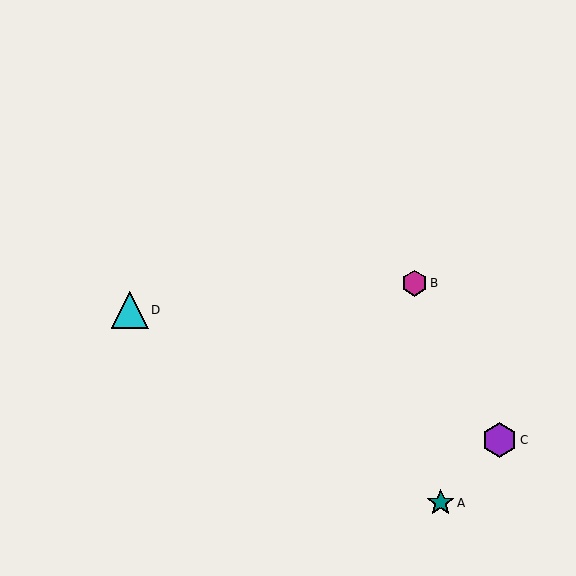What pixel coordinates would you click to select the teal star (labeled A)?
Click at (441, 503) to select the teal star A.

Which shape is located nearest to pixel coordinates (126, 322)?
The cyan triangle (labeled D) at (130, 310) is nearest to that location.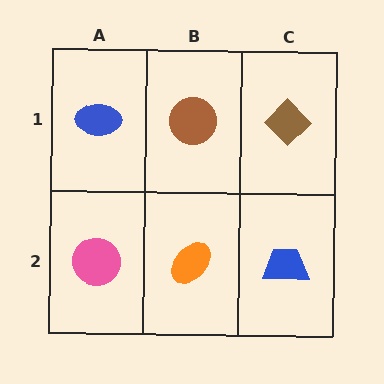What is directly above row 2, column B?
A brown circle.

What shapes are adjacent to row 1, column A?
A pink circle (row 2, column A), a brown circle (row 1, column B).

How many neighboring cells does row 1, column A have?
2.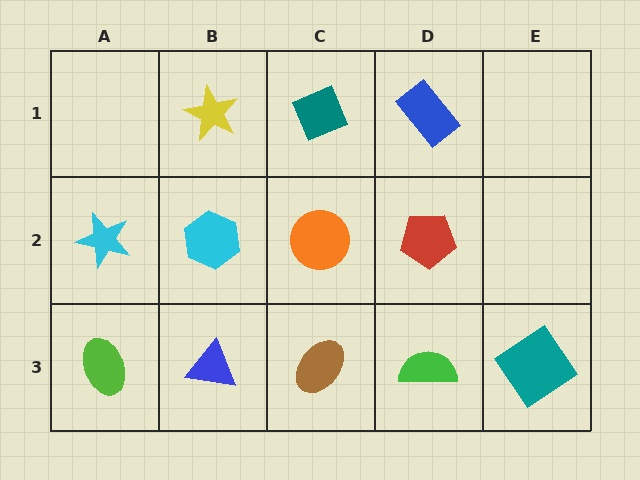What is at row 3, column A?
A lime ellipse.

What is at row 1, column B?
A yellow star.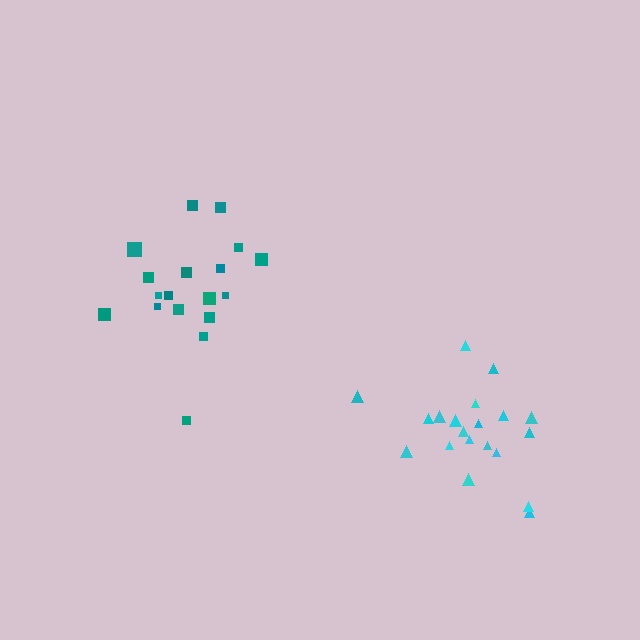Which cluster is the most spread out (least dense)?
Teal.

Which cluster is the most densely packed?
Cyan.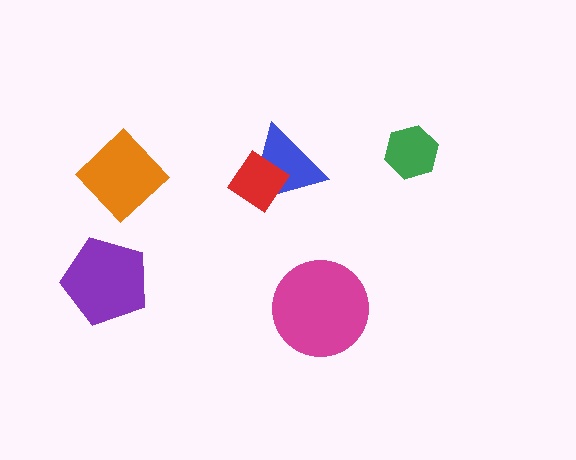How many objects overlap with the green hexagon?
0 objects overlap with the green hexagon.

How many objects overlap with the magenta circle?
0 objects overlap with the magenta circle.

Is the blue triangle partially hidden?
Yes, it is partially covered by another shape.